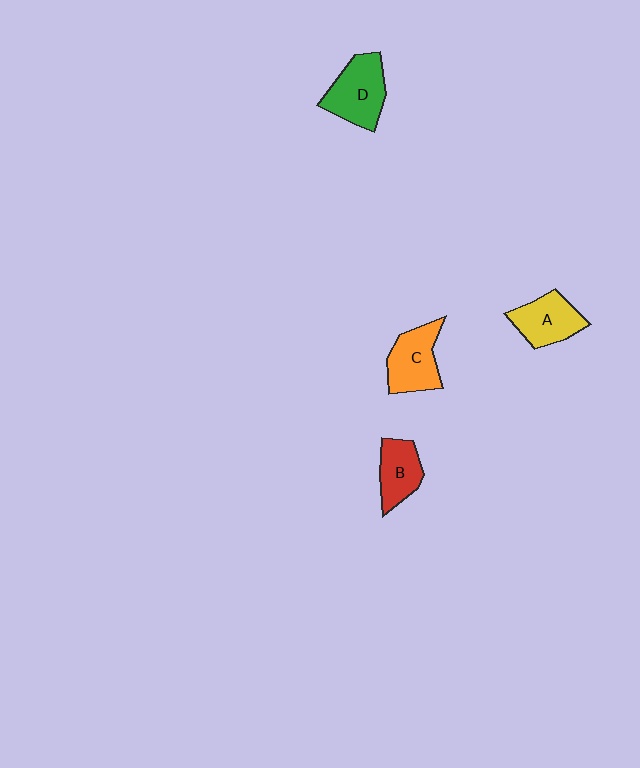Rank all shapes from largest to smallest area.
From largest to smallest: D (green), C (orange), A (yellow), B (red).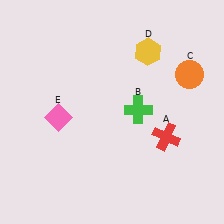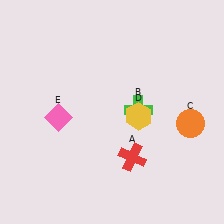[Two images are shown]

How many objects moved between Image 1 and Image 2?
3 objects moved between the two images.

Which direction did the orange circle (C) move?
The orange circle (C) moved down.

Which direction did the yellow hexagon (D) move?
The yellow hexagon (D) moved down.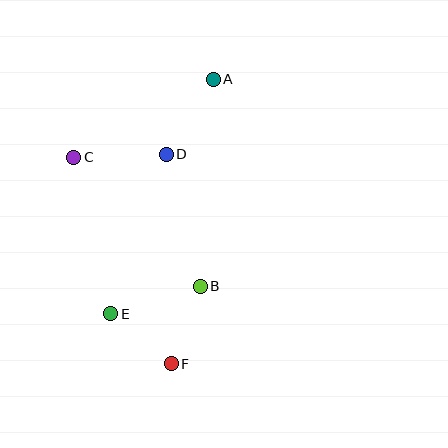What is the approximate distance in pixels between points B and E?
The distance between B and E is approximately 94 pixels.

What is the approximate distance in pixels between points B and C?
The distance between B and C is approximately 181 pixels.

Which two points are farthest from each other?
Points A and F are farthest from each other.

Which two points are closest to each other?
Points E and F are closest to each other.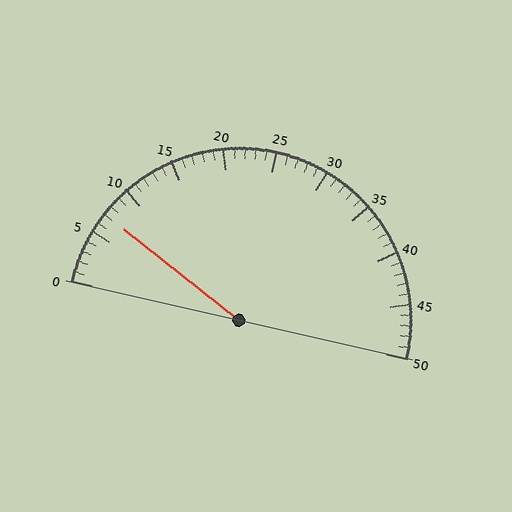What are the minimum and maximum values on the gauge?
The gauge ranges from 0 to 50.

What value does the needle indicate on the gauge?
The needle indicates approximately 7.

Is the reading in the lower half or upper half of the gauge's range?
The reading is in the lower half of the range (0 to 50).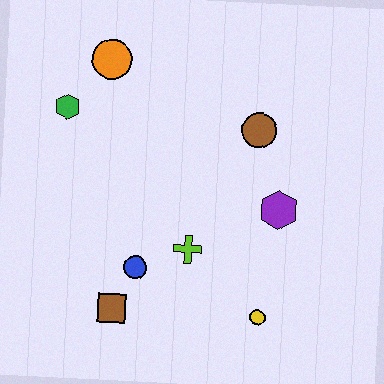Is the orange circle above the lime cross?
Yes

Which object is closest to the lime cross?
The blue circle is closest to the lime cross.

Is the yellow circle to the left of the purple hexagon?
Yes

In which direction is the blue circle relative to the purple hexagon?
The blue circle is to the left of the purple hexagon.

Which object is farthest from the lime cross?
The orange circle is farthest from the lime cross.